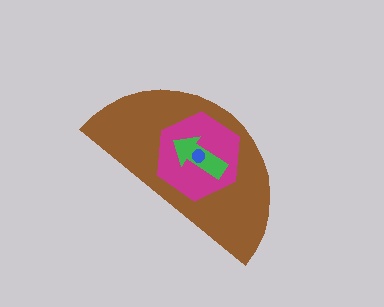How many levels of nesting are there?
4.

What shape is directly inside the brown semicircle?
The magenta hexagon.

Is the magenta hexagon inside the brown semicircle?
Yes.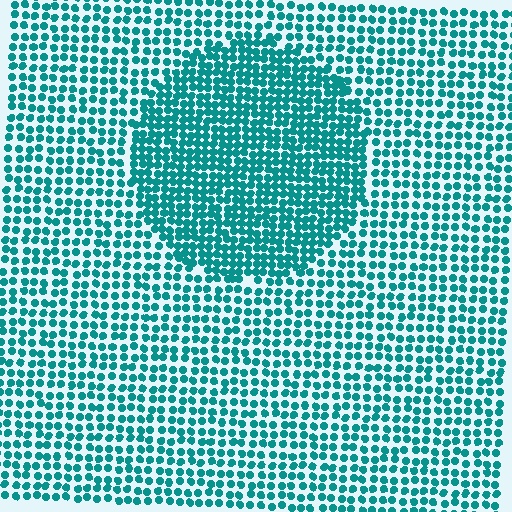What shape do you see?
I see a circle.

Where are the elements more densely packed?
The elements are more densely packed inside the circle boundary.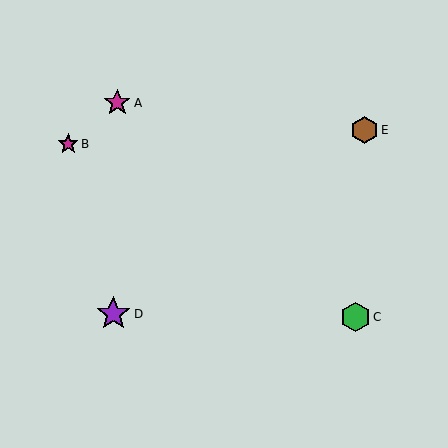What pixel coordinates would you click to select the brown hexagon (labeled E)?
Click at (364, 130) to select the brown hexagon E.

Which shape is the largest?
The purple star (labeled D) is the largest.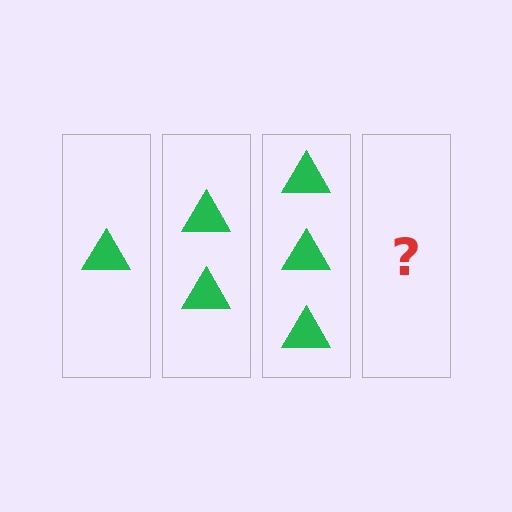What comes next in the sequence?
The next element should be 4 triangles.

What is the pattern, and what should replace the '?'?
The pattern is that each step adds one more triangle. The '?' should be 4 triangles.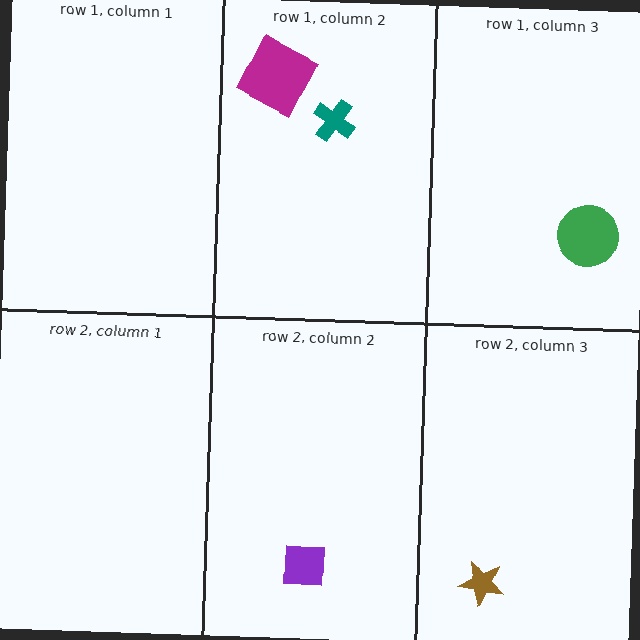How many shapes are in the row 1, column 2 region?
2.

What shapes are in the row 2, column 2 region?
The purple square.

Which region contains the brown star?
The row 2, column 3 region.